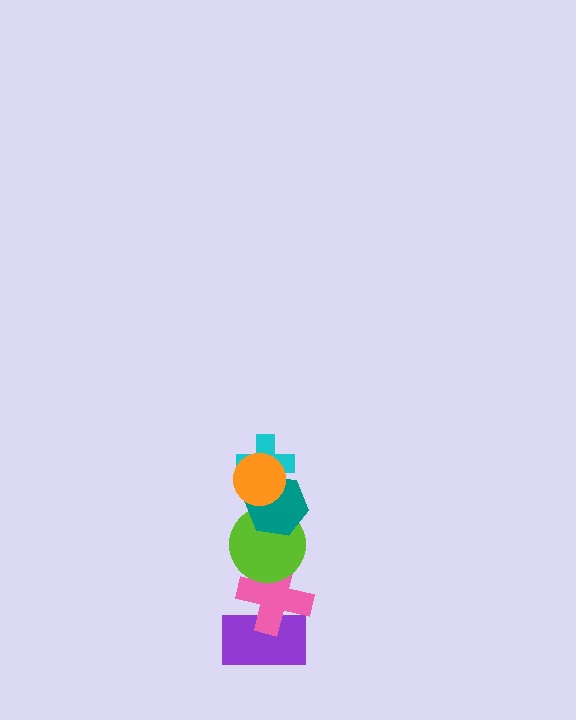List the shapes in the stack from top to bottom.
From top to bottom: the orange circle, the cyan cross, the teal hexagon, the lime circle, the pink cross, the purple rectangle.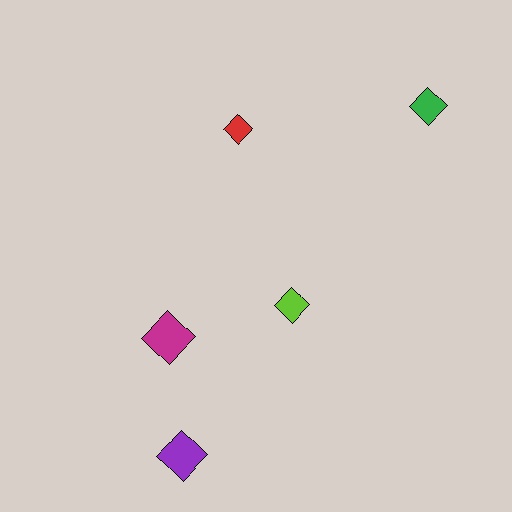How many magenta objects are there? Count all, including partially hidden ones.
There is 1 magenta object.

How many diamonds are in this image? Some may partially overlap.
There are 5 diamonds.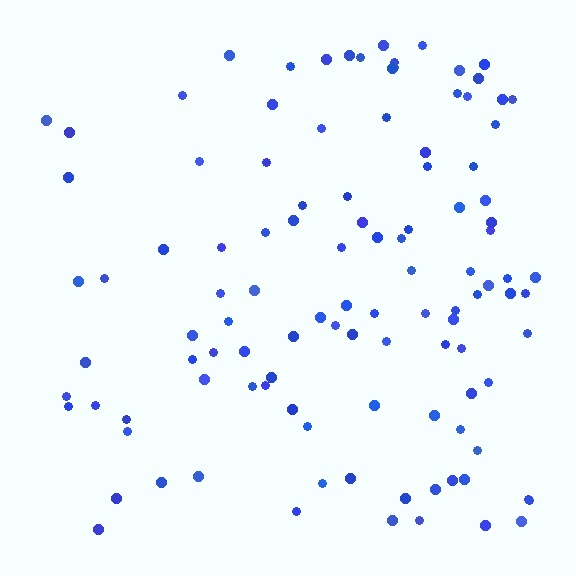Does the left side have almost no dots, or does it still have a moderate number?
Still a moderate number, just noticeably fewer than the right.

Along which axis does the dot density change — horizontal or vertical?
Horizontal.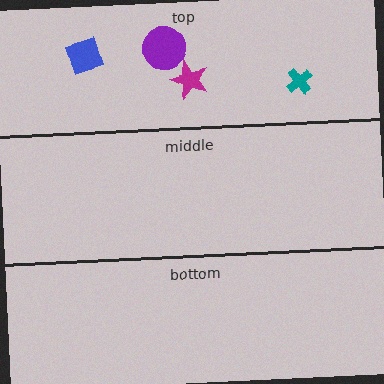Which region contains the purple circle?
The top region.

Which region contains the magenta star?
The top region.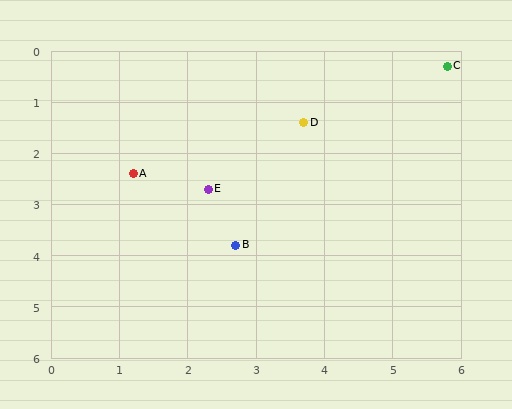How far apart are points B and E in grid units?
Points B and E are about 1.2 grid units apart.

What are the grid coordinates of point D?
Point D is at approximately (3.7, 1.4).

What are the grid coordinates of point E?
Point E is at approximately (2.3, 2.7).